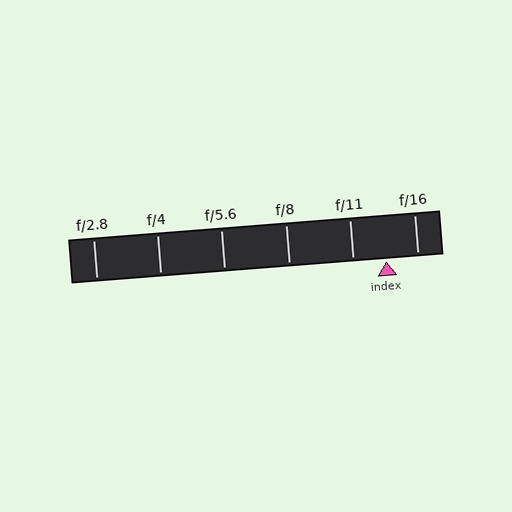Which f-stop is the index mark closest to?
The index mark is closest to f/16.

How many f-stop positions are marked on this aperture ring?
There are 6 f-stop positions marked.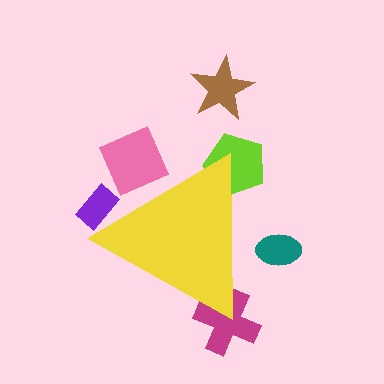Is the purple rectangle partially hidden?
Yes, the purple rectangle is partially hidden behind the yellow triangle.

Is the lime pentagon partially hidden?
Yes, the lime pentagon is partially hidden behind the yellow triangle.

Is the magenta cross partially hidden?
Yes, the magenta cross is partially hidden behind the yellow triangle.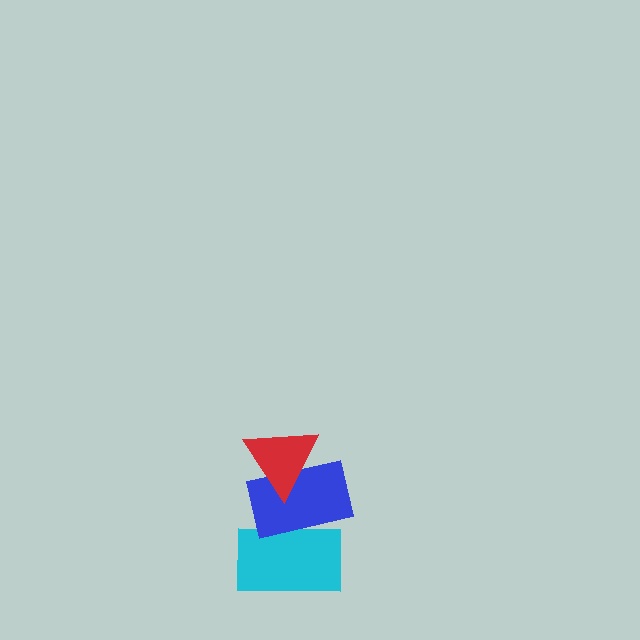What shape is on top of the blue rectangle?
The red triangle is on top of the blue rectangle.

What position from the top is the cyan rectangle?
The cyan rectangle is 3rd from the top.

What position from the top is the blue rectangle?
The blue rectangle is 2nd from the top.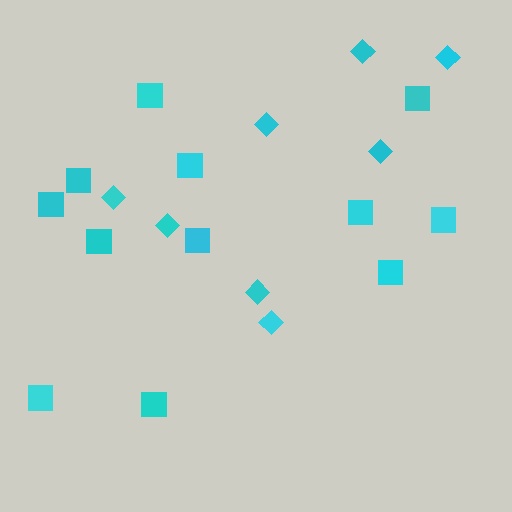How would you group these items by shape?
There are 2 groups: one group of diamonds (8) and one group of squares (12).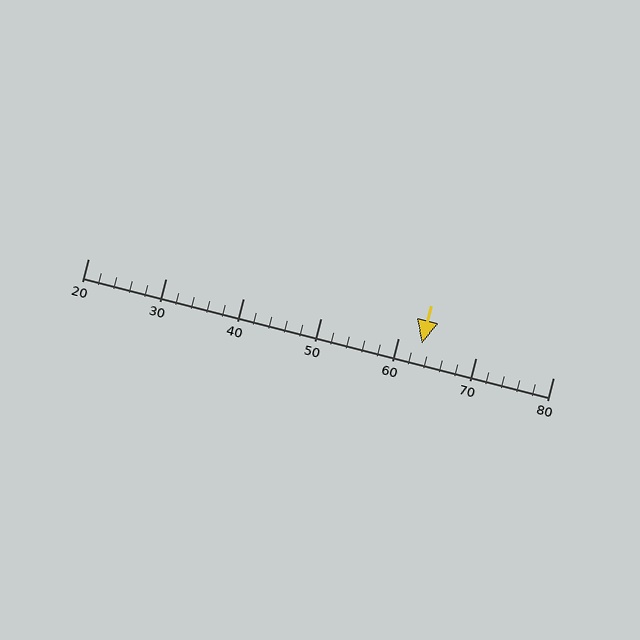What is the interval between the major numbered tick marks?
The major tick marks are spaced 10 units apart.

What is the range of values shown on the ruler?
The ruler shows values from 20 to 80.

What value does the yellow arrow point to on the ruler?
The yellow arrow points to approximately 63.